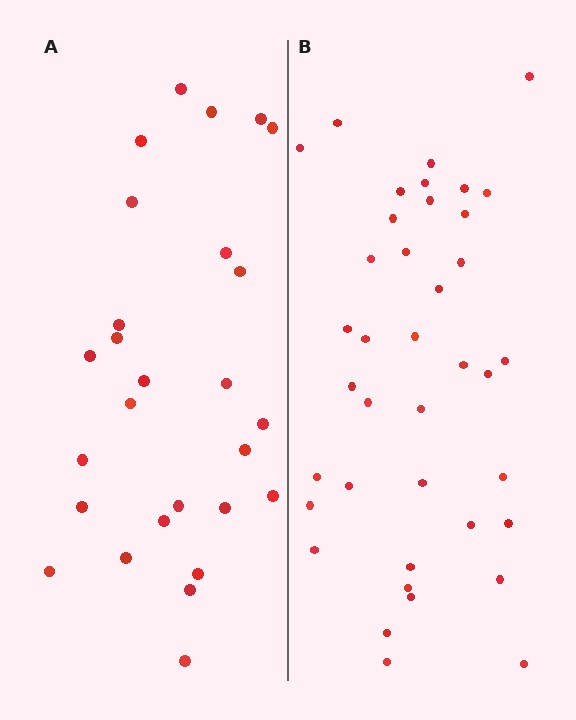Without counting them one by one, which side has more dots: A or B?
Region B (the right region) has more dots.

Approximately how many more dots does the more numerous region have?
Region B has roughly 12 or so more dots than region A.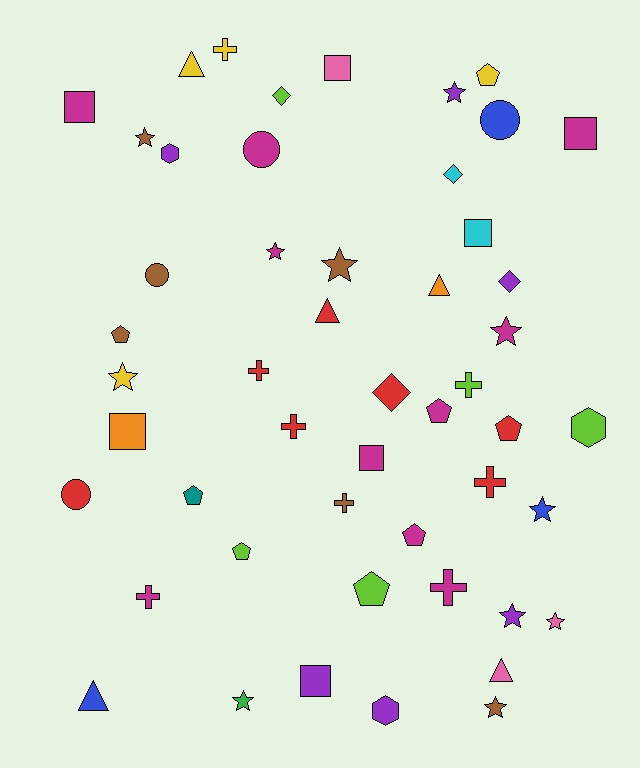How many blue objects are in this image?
There are 3 blue objects.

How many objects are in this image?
There are 50 objects.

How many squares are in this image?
There are 7 squares.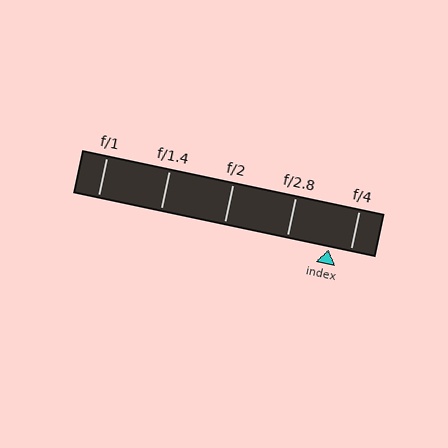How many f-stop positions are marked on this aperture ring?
There are 5 f-stop positions marked.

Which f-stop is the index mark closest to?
The index mark is closest to f/4.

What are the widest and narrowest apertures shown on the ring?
The widest aperture shown is f/1 and the narrowest is f/4.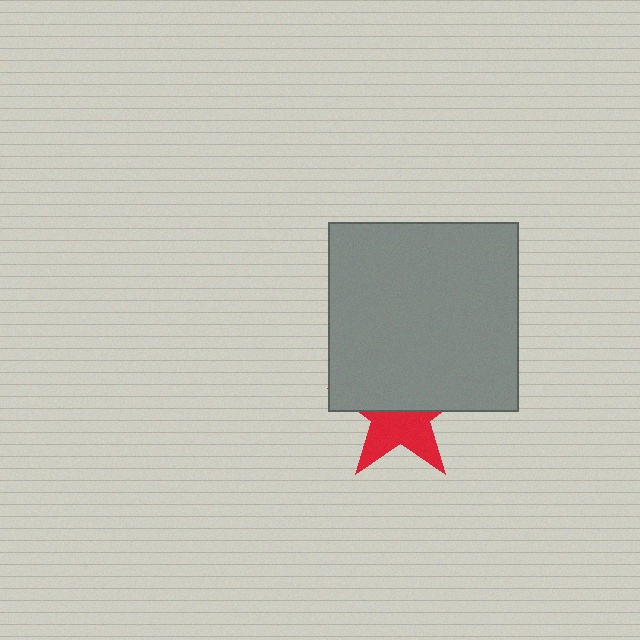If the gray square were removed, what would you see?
You would see the complete red star.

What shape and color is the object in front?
The object in front is a gray square.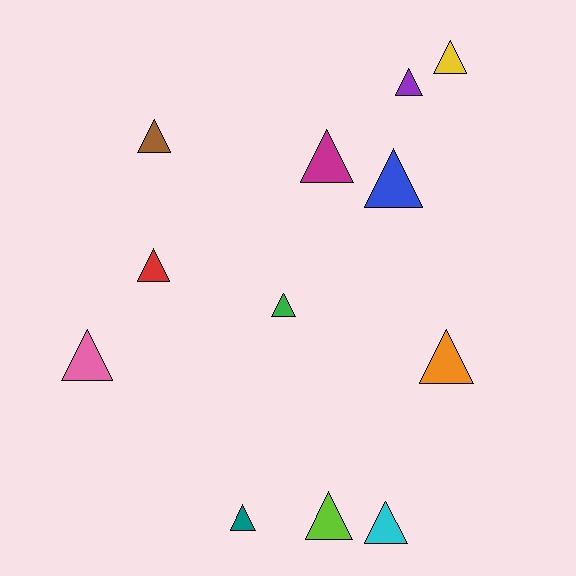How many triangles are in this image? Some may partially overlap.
There are 12 triangles.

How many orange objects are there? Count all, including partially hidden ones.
There is 1 orange object.